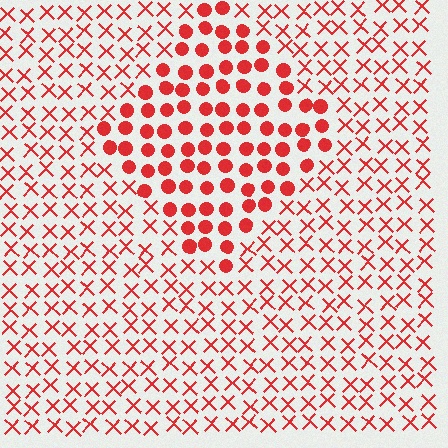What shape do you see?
I see a diamond.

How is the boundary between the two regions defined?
The boundary is defined by a change in element shape: circles inside vs. X marks outside. All elements share the same color and spacing.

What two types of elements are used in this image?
The image uses circles inside the diamond region and X marks outside it.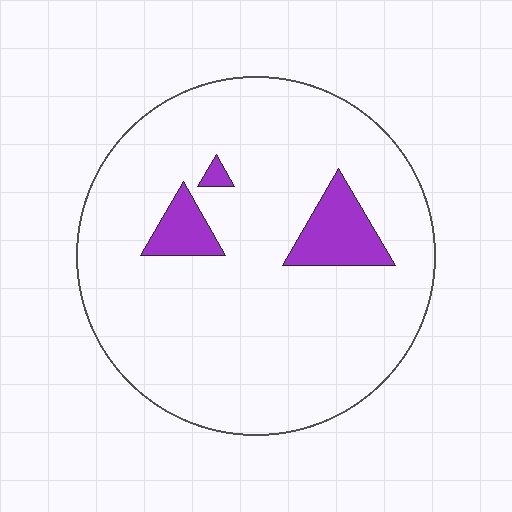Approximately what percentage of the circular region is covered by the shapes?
Approximately 10%.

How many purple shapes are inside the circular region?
3.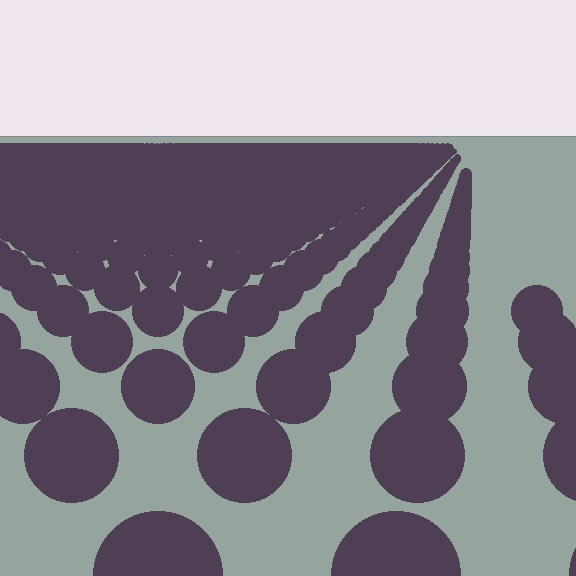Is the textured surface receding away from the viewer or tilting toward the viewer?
The surface is receding away from the viewer. Texture elements get smaller and denser toward the top.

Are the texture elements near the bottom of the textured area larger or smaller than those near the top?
Larger. Near the bottom, elements are closer to the viewer and appear at a bigger on-screen size.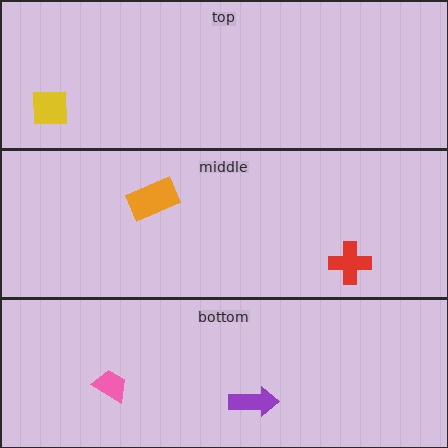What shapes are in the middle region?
The red cross, the orange rectangle.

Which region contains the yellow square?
The top region.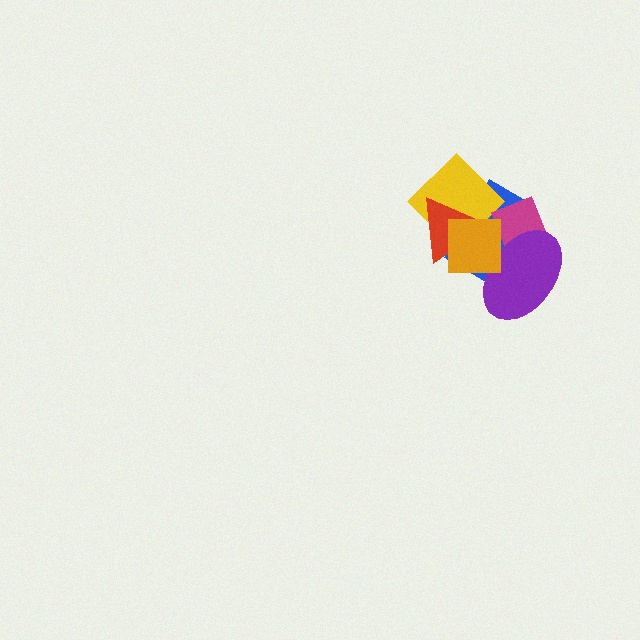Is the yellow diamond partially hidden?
Yes, it is partially covered by another shape.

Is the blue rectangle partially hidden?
Yes, it is partially covered by another shape.